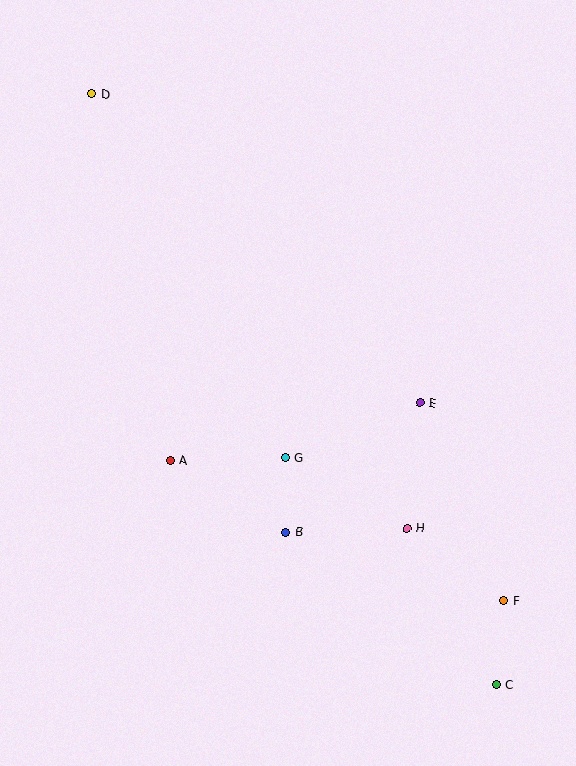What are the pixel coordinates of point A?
Point A is at (170, 461).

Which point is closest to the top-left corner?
Point D is closest to the top-left corner.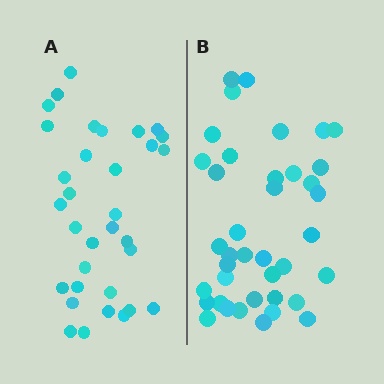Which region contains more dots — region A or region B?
Region B (the right region) has more dots.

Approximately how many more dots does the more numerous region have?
Region B has about 6 more dots than region A.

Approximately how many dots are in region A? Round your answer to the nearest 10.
About 30 dots. (The exact count is 33, which rounds to 30.)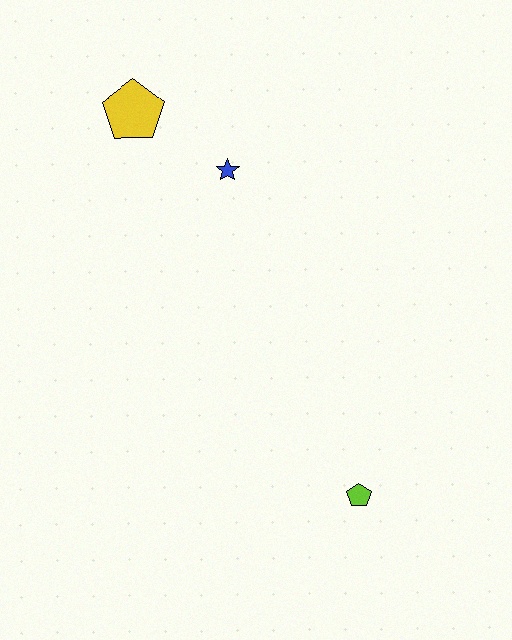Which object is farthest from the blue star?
The lime pentagon is farthest from the blue star.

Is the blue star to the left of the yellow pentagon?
No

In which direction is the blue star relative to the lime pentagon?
The blue star is above the lime pentagon.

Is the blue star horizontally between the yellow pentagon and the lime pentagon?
Yes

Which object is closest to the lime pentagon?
The blue star is closest to the lime pentagon.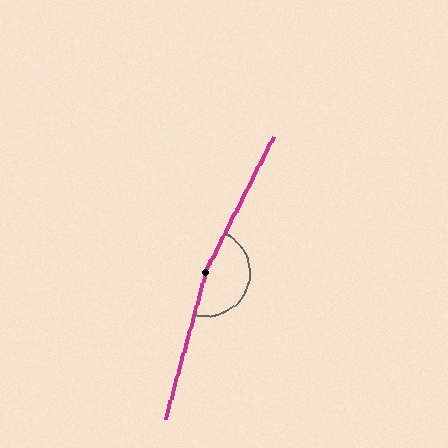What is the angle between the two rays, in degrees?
Approximately 169 degrees.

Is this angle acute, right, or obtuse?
It is obtuse.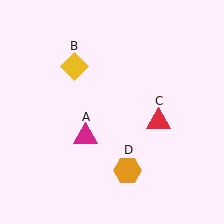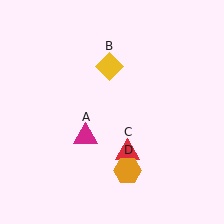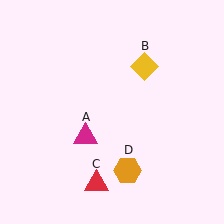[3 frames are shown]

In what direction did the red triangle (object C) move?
The red triangle (object C) moved down and to the left.